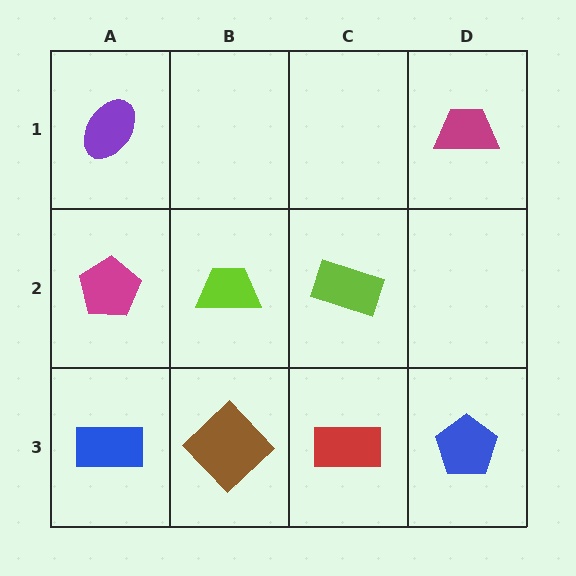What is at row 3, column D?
A blue pentagon.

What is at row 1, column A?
A purple ellipse.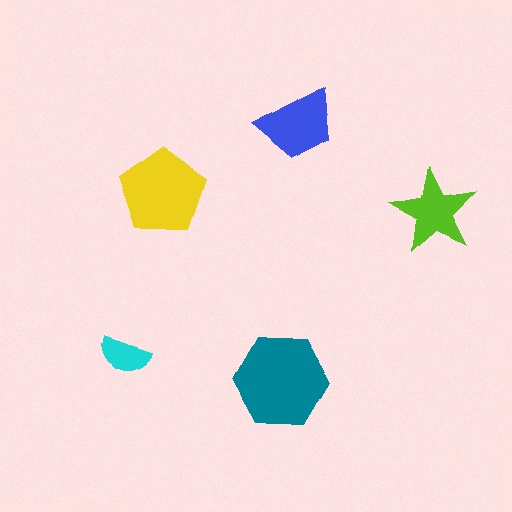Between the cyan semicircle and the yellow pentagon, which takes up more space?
The yellow pentagon.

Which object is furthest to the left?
The cyan semicircle is leftmost.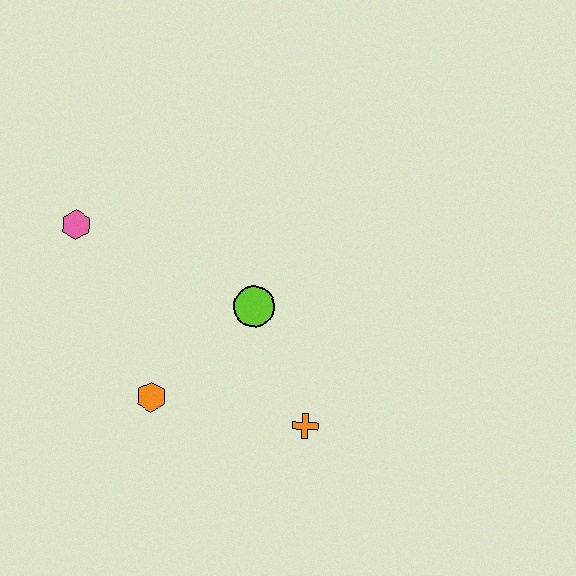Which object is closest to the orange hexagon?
The lime circle is closest to the orange hexagon.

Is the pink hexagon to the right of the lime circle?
No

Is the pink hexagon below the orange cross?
No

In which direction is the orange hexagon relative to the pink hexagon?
The orange hexagon is below the pink hexagon.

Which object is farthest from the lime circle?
The pink hexagon is farthest from the lime circle.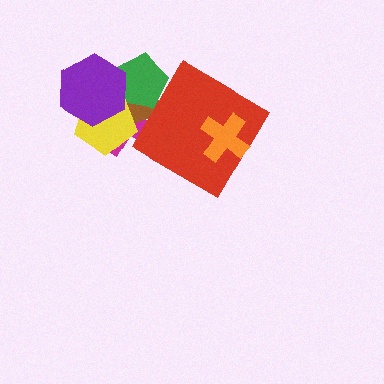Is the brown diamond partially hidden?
Yes, it is partially covered by another shape.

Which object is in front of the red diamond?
The orange cross is in front of the red diamond.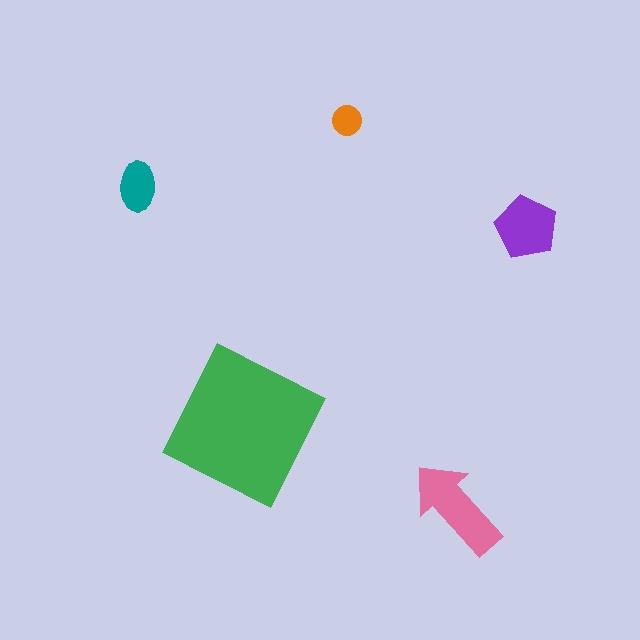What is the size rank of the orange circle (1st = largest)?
5th.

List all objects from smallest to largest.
The orange circle, the teal ellipse, the purple pentagon, the pink arrow, the green square.